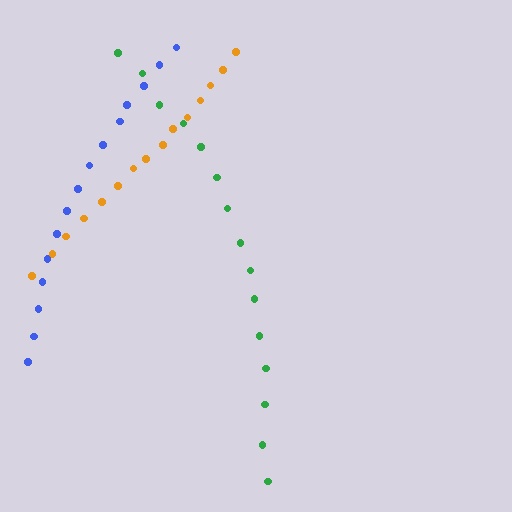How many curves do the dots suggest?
There are 3 distinct paths.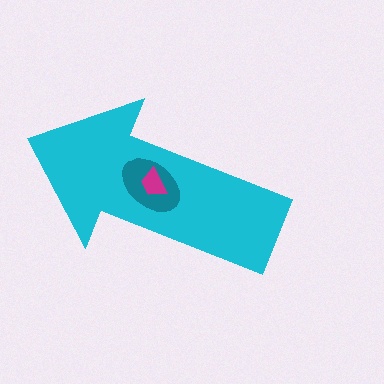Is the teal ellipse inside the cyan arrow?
Yes.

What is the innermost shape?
The magenta trapezoid.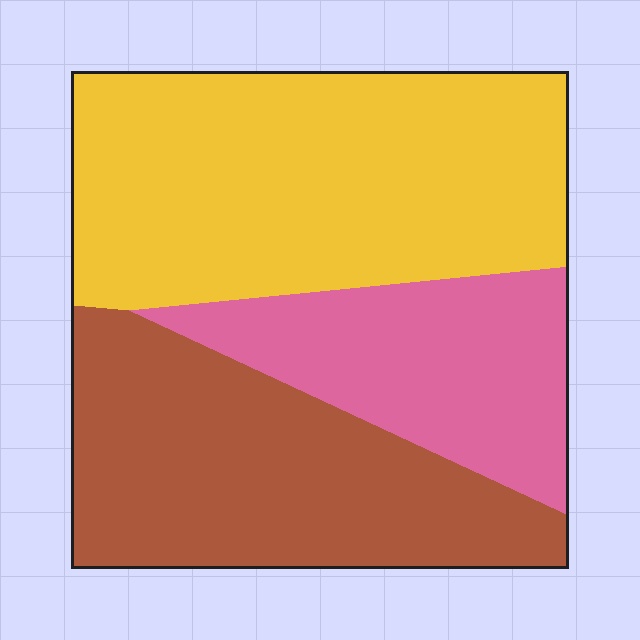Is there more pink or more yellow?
Yellow.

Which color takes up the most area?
Yellow, at roughly 45%.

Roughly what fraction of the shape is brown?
Brown covers around 35% of the shape.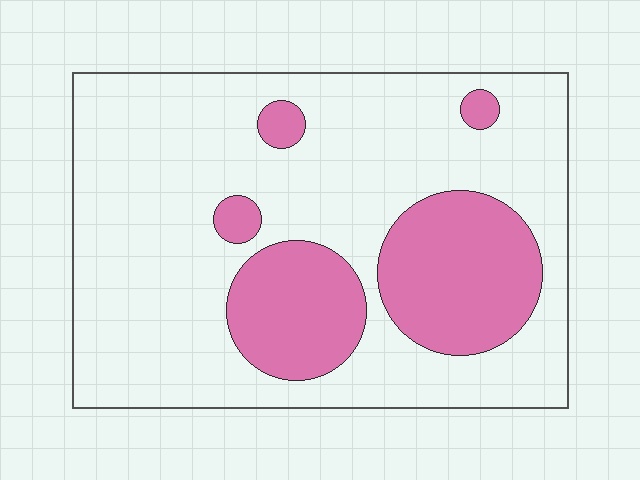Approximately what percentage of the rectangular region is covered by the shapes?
Approximately 25%.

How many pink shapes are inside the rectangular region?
5.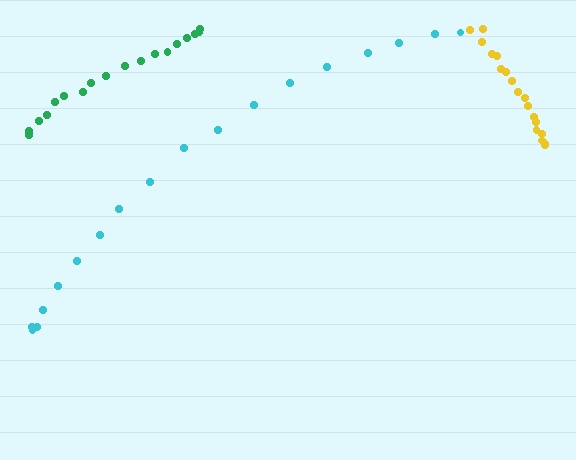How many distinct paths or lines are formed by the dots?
There are 3 distinct paths.